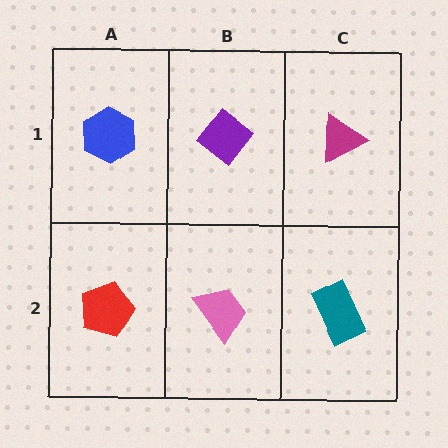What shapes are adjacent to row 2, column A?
A blue hexagon (row 1, column A), a pink trapezoid (row 2, column B).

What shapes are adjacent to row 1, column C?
A teal rectangle (row 2, column C), a purple diamond (row 1, column B).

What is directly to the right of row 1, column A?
A purple diamond.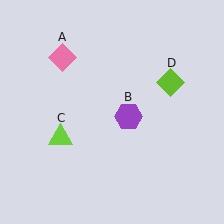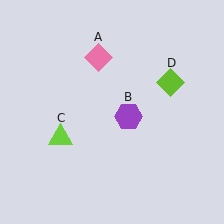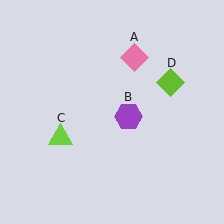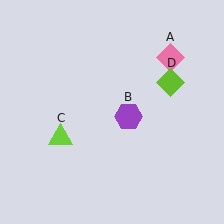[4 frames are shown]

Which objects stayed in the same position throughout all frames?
Purple hexagon (object B) and lime triangle (object C) and lime diamond (object D) remained stationary.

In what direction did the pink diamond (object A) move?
The pink diamond (object A) moved right.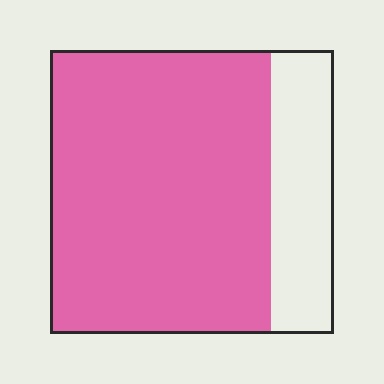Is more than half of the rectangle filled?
Yes.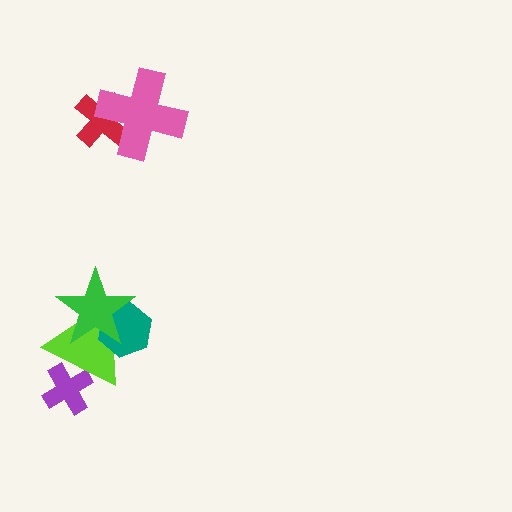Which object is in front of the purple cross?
The lime triangle is in front of the purple cross.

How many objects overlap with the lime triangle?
3 objects overlap with the lime triangle.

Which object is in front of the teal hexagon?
The green star is in front of the teal hexagon.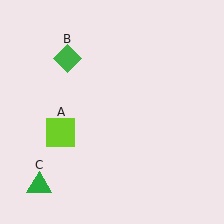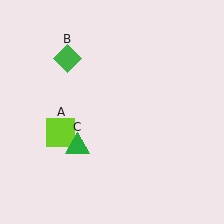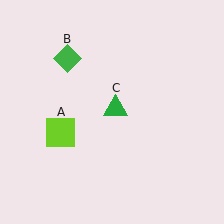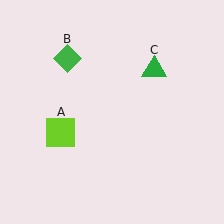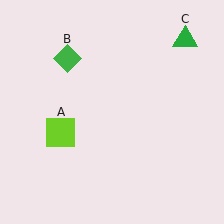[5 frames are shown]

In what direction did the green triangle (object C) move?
The green triangle (object C) moved up and to the right.